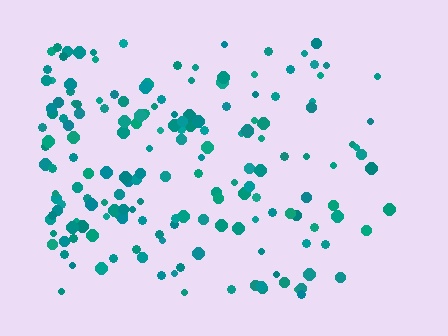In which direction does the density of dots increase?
From right to left, with the left side densest.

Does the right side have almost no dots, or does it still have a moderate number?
Still a moderate number, just noticeably fewer than the left.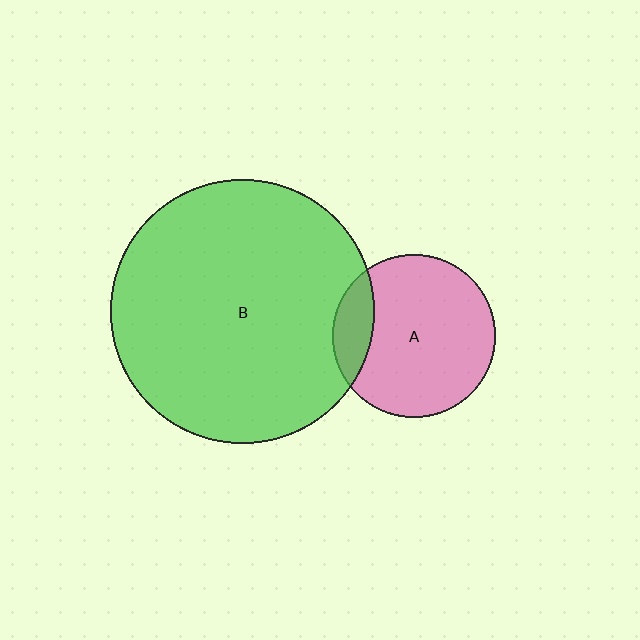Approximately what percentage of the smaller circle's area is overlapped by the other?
Approximately 15%.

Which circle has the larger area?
Circle B (green).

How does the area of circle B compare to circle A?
Approximately 2.6 times.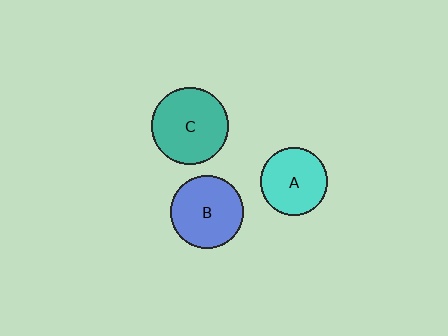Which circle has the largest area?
Circle C (teal).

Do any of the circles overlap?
No, none of the circles overlap.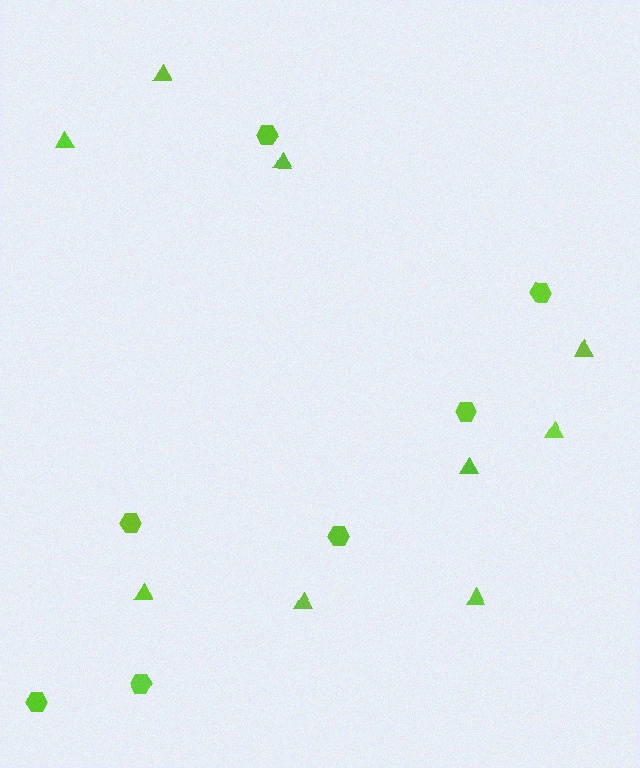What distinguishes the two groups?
There are 2 groups: one group of triangles (9) and one group of hexagons (7).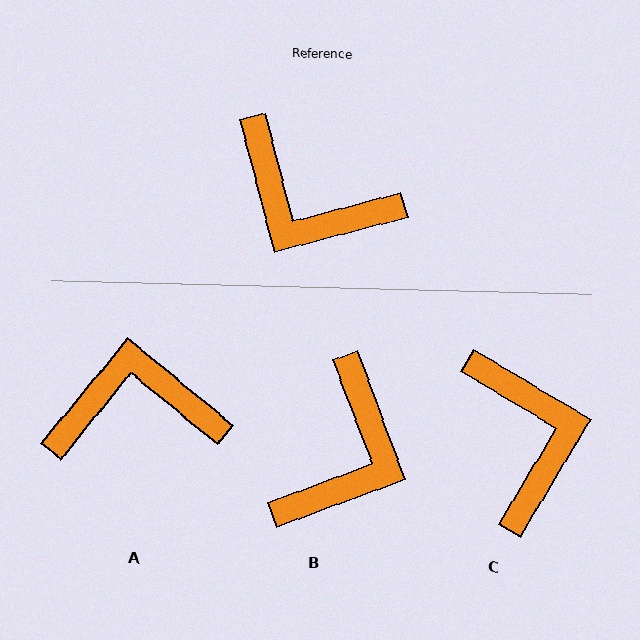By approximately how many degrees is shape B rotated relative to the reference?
Approximately 96 degrees counter-clockwise.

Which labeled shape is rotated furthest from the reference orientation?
A, about 144 degrees away.